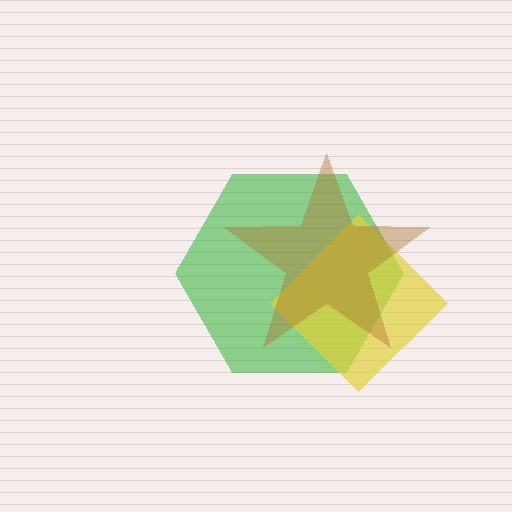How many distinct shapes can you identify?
There are 3 distinct shapes: a green hexagon, a yellow diamond, a brown star.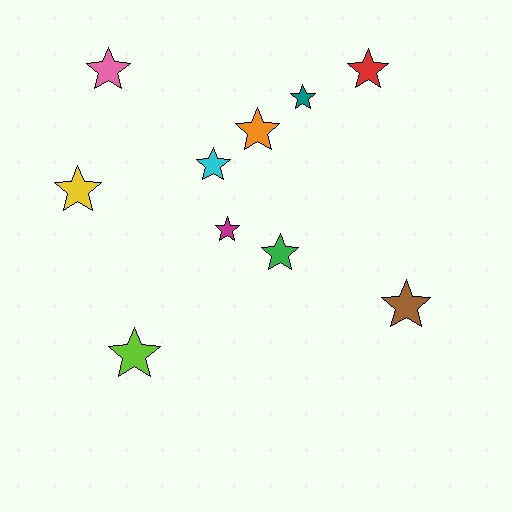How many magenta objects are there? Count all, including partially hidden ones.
There is 1 magenta object.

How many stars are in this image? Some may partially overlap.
There are 10 stars.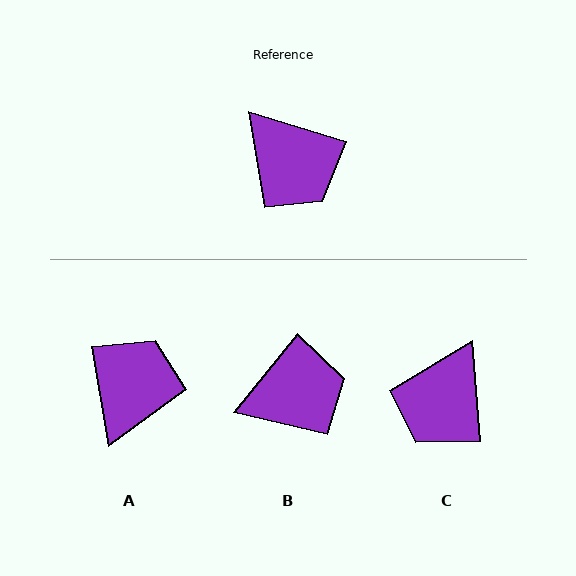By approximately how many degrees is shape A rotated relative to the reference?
Approximately 117 degrees counter-clockwise.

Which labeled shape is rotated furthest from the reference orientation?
A, about 117 degrees away.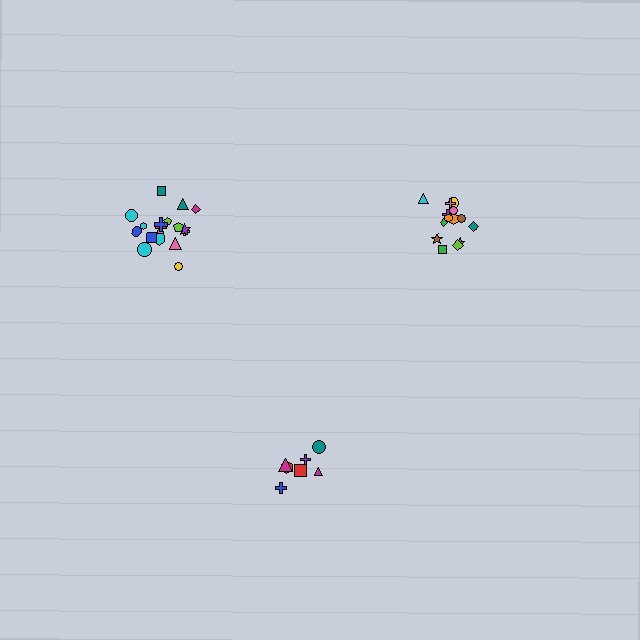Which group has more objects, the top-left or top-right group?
The top-left group.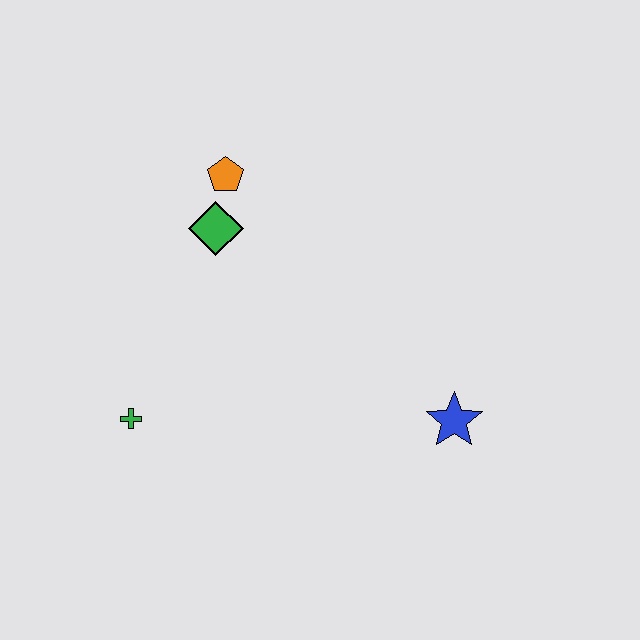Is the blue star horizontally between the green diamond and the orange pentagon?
No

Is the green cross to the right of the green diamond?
No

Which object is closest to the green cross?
The green diamond is closest to the green cross.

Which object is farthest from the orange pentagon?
The blue star is farthest from the orange pentagon.